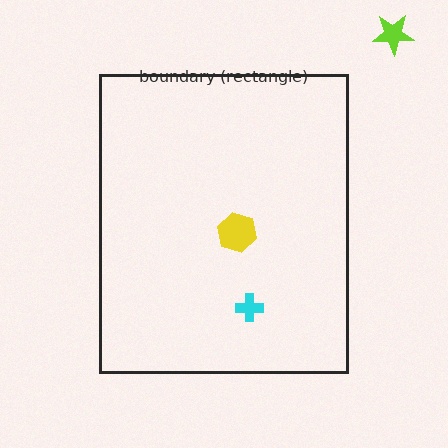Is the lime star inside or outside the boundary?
Outside.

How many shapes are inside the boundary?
2 inside, 1 outside.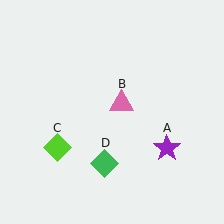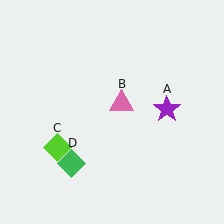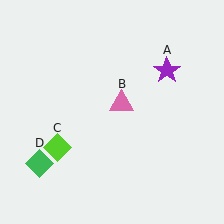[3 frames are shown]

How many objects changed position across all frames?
2 objects changed position: purple star (object A), green diamond (object D).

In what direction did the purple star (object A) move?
The purple star (object A) moved up.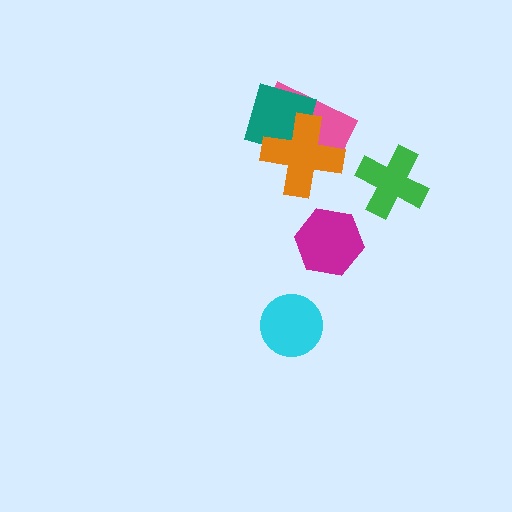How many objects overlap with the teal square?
2 objects overlap with the teal square.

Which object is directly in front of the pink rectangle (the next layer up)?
The teal square is directly in front of the pink rectangle.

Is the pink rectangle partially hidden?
Yes, it is partially covered by another shape.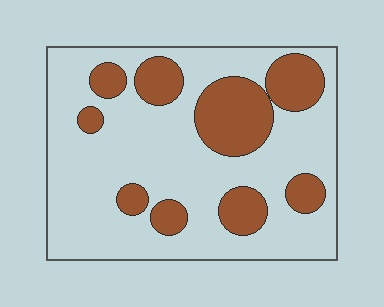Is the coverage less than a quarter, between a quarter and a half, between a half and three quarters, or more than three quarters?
Between a quarter and a half.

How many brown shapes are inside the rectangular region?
9.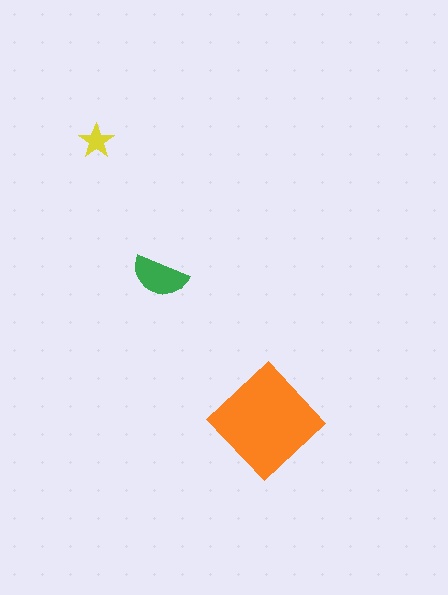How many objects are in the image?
There are 3 objects in the image.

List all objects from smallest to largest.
The yellow star, the green semicircle, the orange diamond.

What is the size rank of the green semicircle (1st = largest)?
2nd.